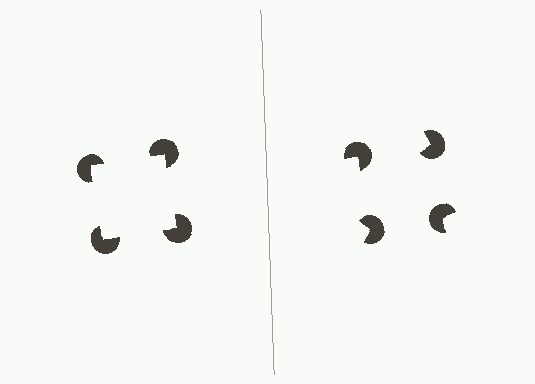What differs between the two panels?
The pac-man discs are positioned identically on both sides; only the wedge orientations differ. On the left they align to a square; on the right they are misaligned.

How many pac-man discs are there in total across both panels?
8 — 4 on each side.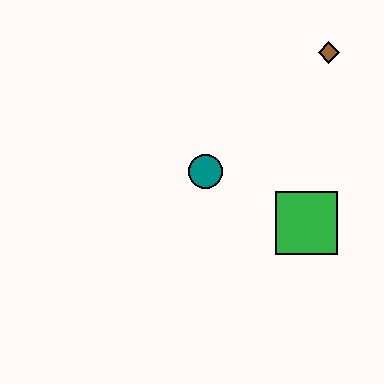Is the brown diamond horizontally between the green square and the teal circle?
No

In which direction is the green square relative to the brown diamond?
The green square is below the brown diamond.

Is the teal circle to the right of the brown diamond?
No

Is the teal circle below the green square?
No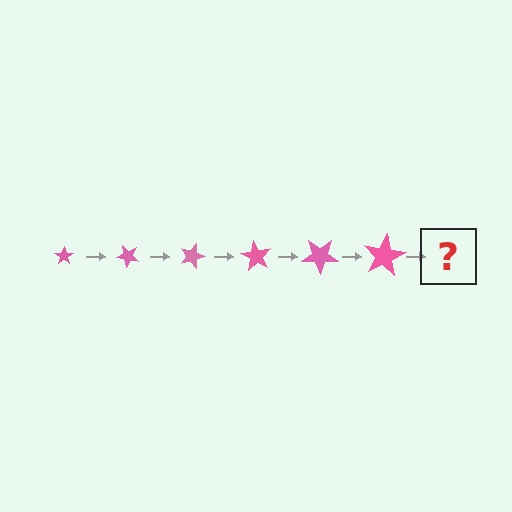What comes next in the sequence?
The next element should be a star, larger than the previous one and rotated 270 degrees from the start.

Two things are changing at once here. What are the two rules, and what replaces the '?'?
The two rules are that the star grows larger each step and it rotates 45 degrees each step. The '?' should be a star, larger than the previous one and rotated 270 degrees from the start.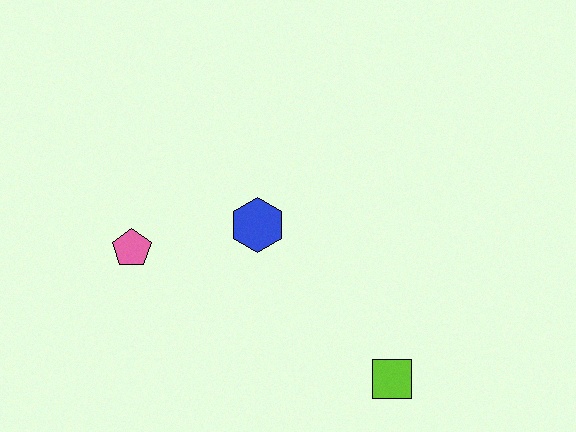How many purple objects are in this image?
There are no purple objects.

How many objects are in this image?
There are 3 objects.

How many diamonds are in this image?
There are no diamonds.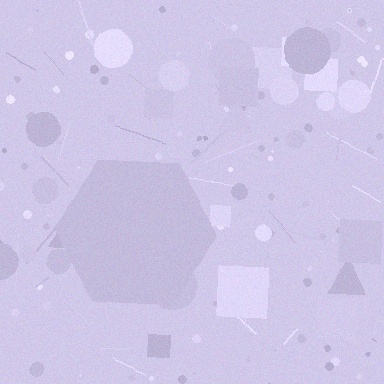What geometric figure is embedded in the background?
A hexagon is embedded in the background.